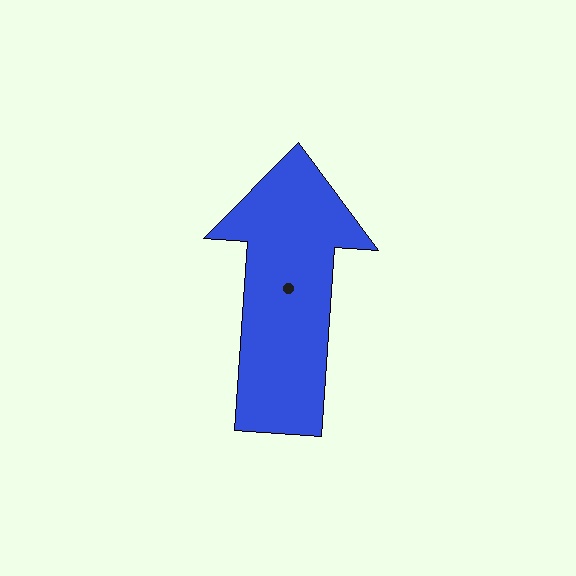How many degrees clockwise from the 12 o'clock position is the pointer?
Approximately 4 degrees.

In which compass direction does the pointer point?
North.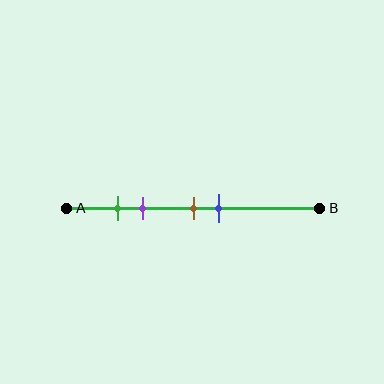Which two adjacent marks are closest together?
The green and purple marks are the closest adjacent pair.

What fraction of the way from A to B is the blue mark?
The blue mark is approximately 60% (0.6) of the way from A to B.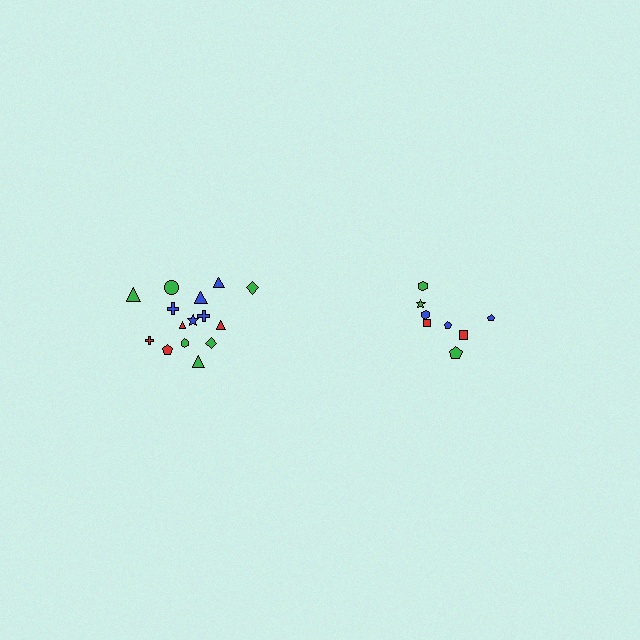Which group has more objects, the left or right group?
The left group.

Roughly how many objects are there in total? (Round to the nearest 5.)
Roughly 25 objects in total.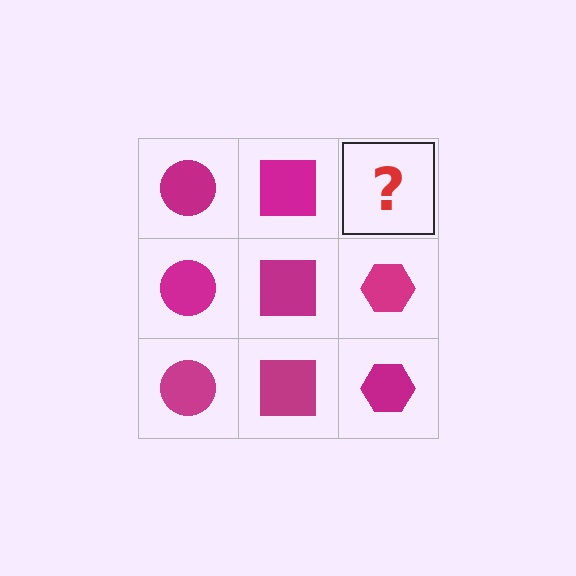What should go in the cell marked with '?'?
The missing cell should contain a magenta hexagon.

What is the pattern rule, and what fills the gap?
The rule is that each column has a consistent shape. The gap should be filled with a magenta hexagon.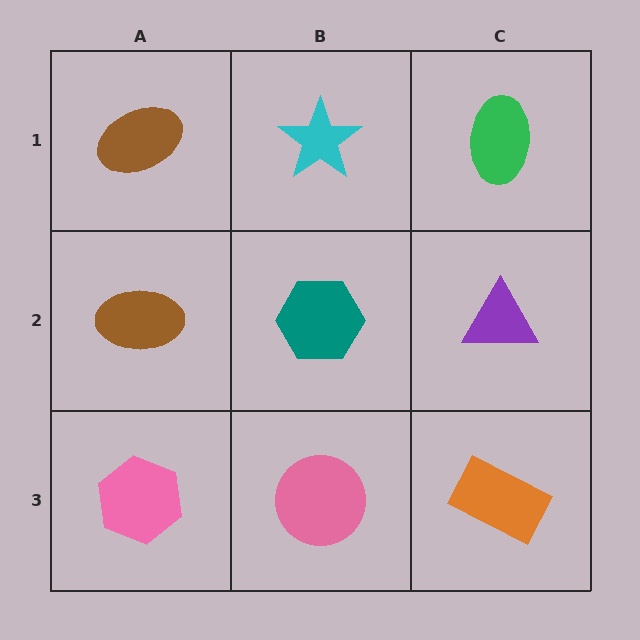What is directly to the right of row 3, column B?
An orange rectangle.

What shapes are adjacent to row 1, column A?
A brown ellipse (row 2, column A), a cyan star (row 1, column B).